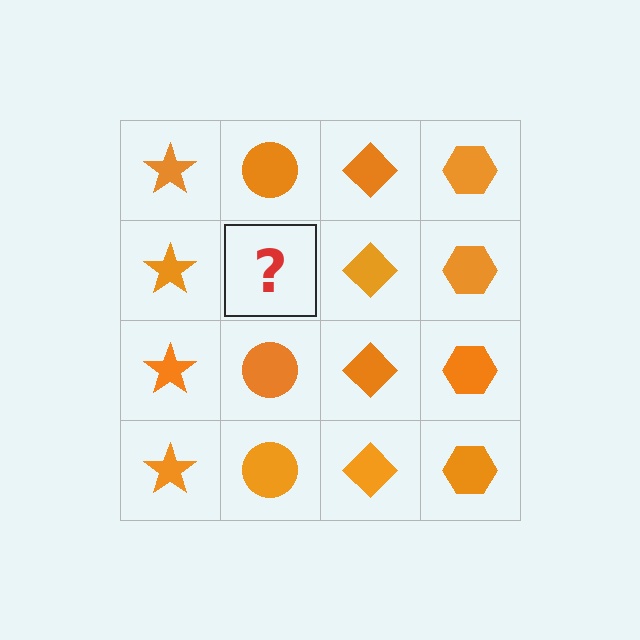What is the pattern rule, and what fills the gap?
The rule is that each column has a consistent shape. The gap should be filled with an orange circle.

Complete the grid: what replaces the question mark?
The question mark should be replaced with an orange circle.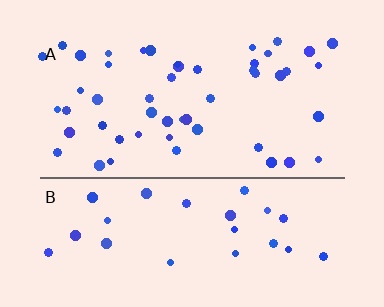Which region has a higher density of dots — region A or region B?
A (the top).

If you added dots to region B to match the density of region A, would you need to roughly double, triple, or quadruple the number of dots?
Approximately double.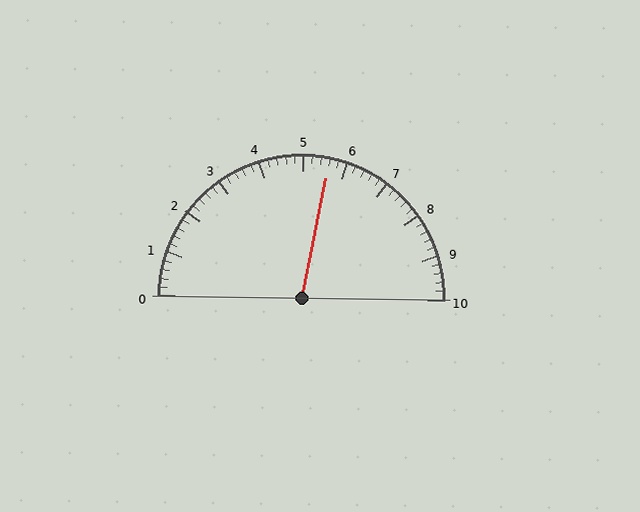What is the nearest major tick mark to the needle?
The nearest major tick mark is 6.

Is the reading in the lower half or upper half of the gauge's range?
The reading is in the upper half of the range (0 to 10).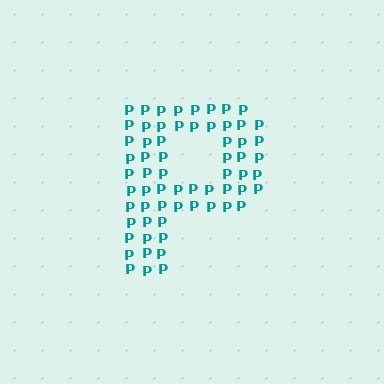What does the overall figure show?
The overall figure shows the letter P.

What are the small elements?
The small elements are letter P's.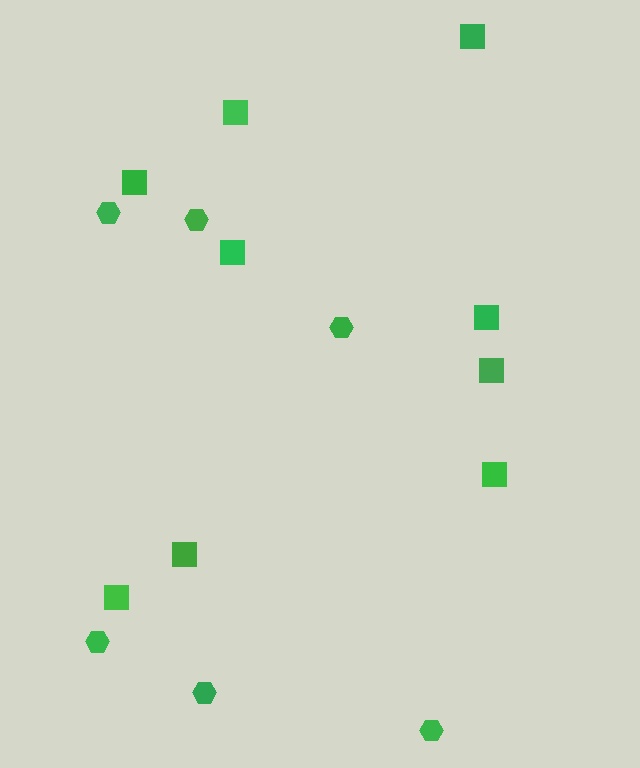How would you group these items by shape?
There are 2 groups: one group of hexagons (6) and one group of squares (9).